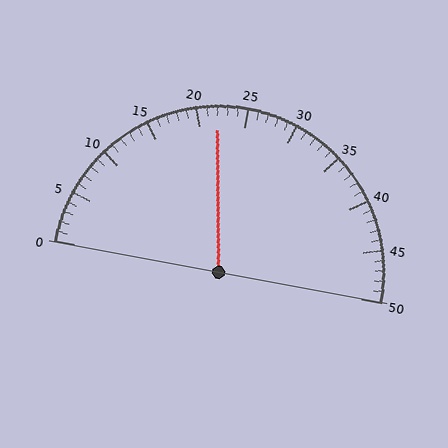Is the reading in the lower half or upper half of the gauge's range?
The reading is in the lower half of the range (0 to 50).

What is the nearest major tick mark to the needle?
The nearest major tick mark is 20.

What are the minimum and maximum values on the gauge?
The gauge ranges from 0 to 50.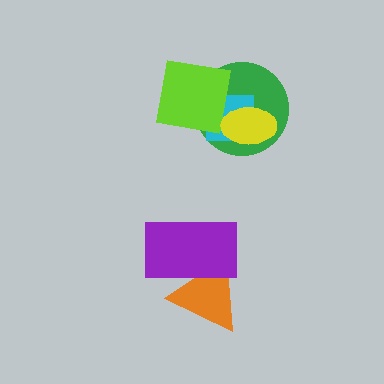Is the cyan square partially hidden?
Yes, it is partially covered by another shape.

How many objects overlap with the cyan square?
3 objects overlap with the cyan square.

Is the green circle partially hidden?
Yes, it is partially covered by another shape.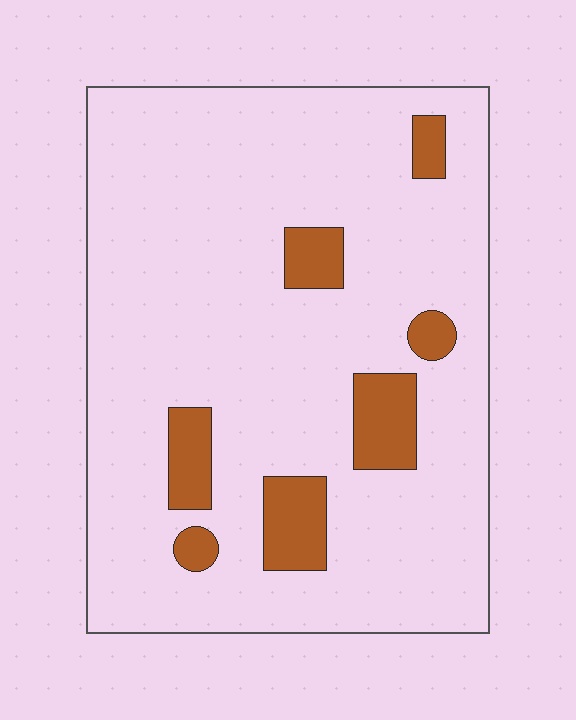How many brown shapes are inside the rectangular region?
7.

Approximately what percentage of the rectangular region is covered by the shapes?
Approximately 10%.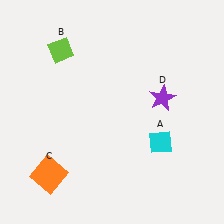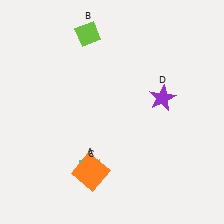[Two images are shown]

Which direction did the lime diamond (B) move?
The lime diamond (B) moved right.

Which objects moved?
The objects that moved are: the cyan diamond (A), the lime diamond (B), the orange square (C).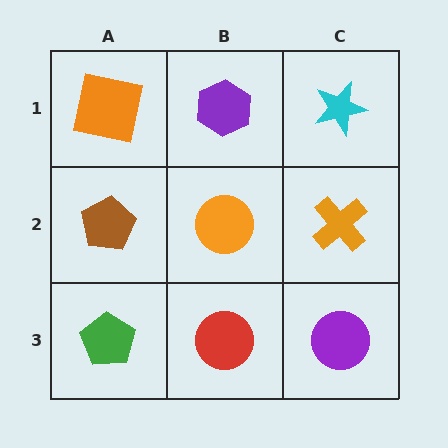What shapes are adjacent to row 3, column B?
An orange circle (row 2, column B), a green pentagon (row 3, column A), a purple circle (row 3, column C).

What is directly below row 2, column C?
A purple circle.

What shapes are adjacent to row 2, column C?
A cyan star (row 1, column C), a purple circle (row 3, column C), an orange circle (row 2, column B).